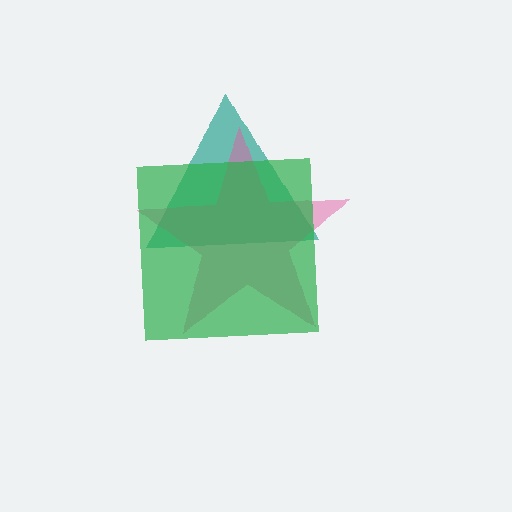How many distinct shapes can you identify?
There are 3 distinct shapes: a teal triangle, a pink star, a green square.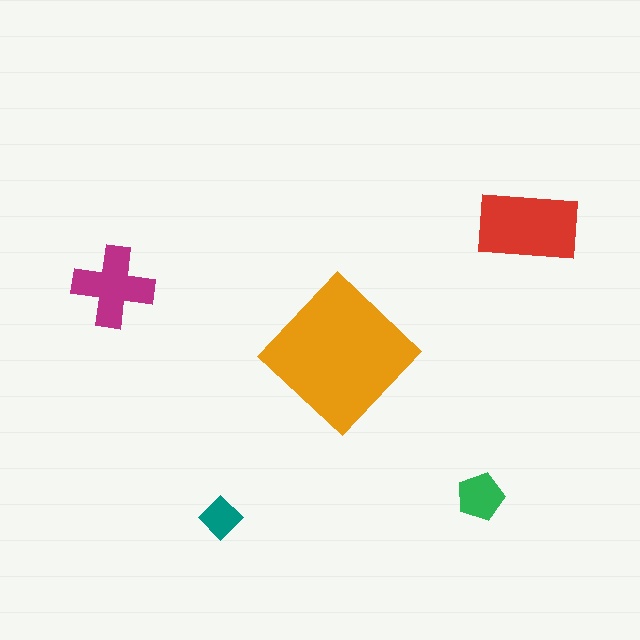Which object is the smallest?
The teal diamond.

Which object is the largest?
The orange diamond.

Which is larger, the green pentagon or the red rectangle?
The red rectangle.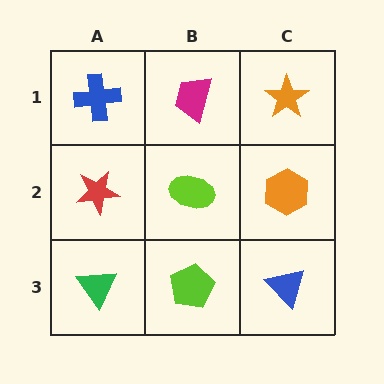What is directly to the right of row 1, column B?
An orange star.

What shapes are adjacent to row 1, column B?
A lime ellipse (row 2, column B), a blue cross (row 1, column A), an orange star (row 1, column C).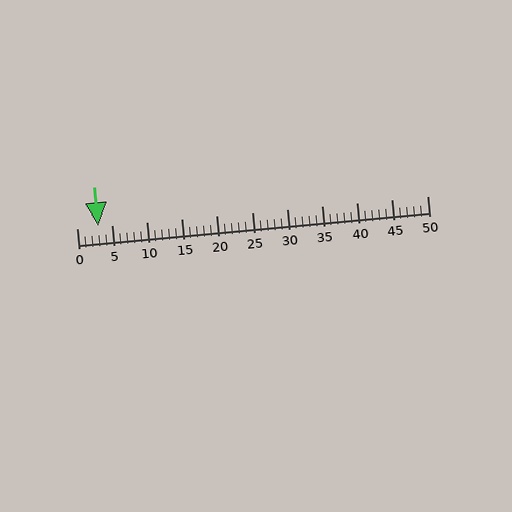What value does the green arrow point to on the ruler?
The green arrow points to approximately 3.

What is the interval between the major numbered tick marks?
The major tick marks are spaced 5 units apart.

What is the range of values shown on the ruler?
The ruler shows values from 0 to 50.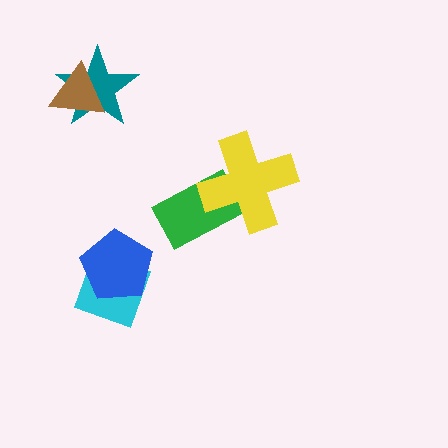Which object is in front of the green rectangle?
The yellow cross is in front of the green rectangle.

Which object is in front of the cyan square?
The blue pentagon is in front of the cyan square.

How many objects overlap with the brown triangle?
1 object overlaps with the brown triangle.